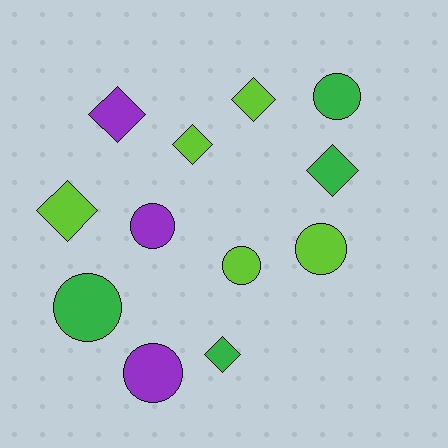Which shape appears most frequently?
Circle, with 6 objects.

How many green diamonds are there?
There are 2 green diamonds.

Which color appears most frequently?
Lime, with 5 objects.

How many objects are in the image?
There are 12 objects.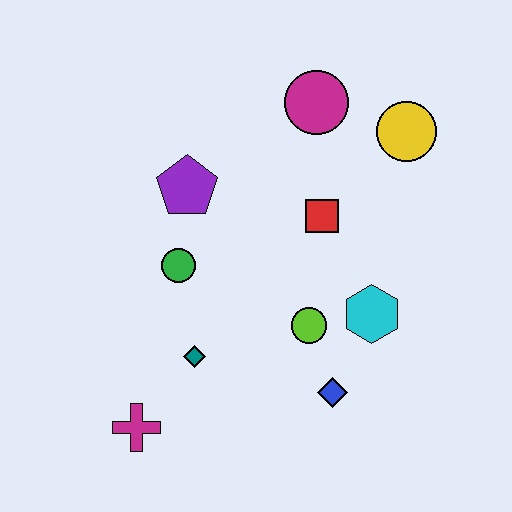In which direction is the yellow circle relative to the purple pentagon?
The yellow circle is to the right of the purple pentagon.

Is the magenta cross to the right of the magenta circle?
No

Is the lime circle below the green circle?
Yes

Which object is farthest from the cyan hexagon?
The magenta cross is farthest from the cyan hexagon.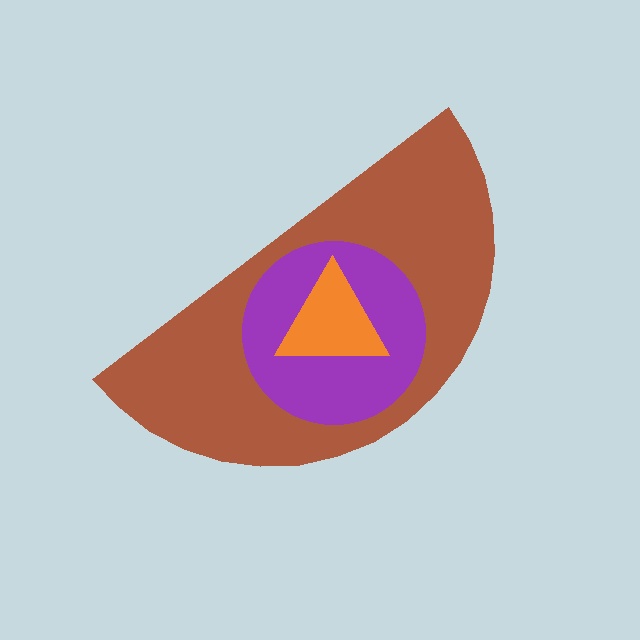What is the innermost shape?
The orange triangle.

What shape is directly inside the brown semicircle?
The purple circle.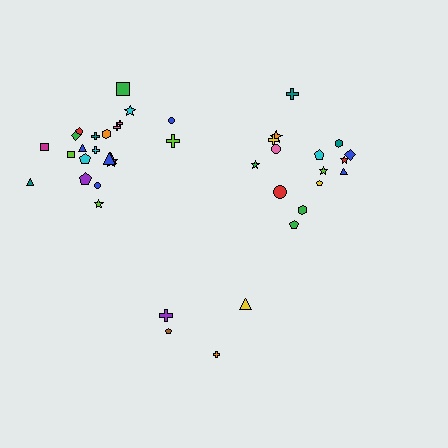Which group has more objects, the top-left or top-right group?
The top-left group.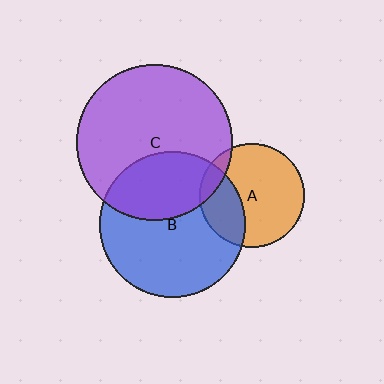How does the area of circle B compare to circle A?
Approximately 2.0 times.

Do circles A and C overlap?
Yes.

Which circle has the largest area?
Circle C (purple).